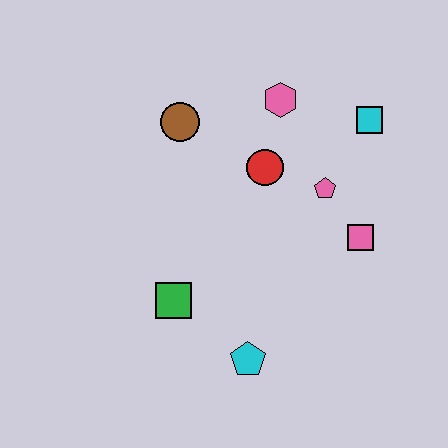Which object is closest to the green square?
The cyan pentagon is closest to the green square.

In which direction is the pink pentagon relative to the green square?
The pink pentagon is to the right of the green square.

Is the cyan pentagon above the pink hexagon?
No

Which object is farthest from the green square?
The cyan square is farthest from the green square.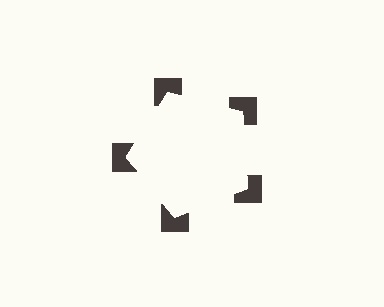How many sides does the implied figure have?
5 sides.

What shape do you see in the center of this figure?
An illusory pentagon — its edges are inferred from the aligned wedge cuts in the notched squares, not physically drawn.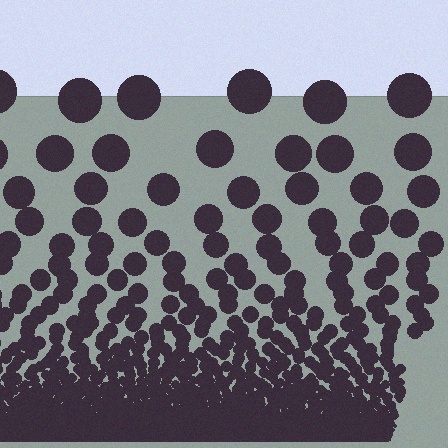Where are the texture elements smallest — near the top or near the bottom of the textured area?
Near the bottom.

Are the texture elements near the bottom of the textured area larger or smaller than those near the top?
Smaller. The gradient is inverted — elements near the bottom are smaller and denser.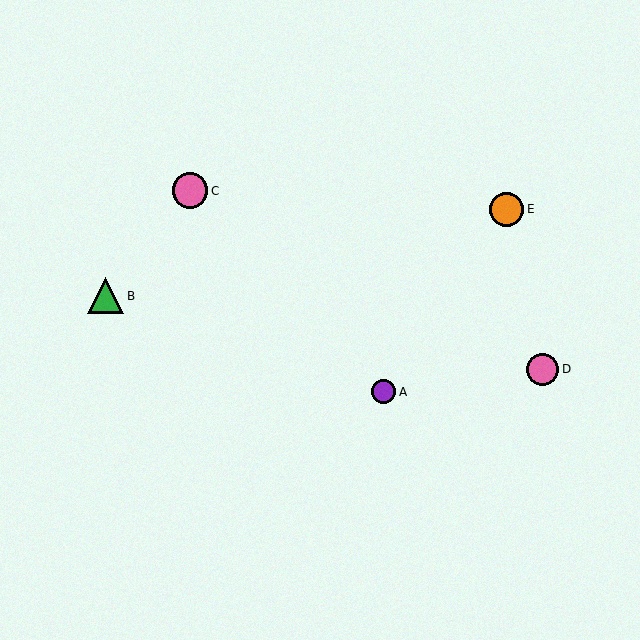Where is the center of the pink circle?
The center of the pink circle is at (543, 369).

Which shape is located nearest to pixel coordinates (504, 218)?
The orange circle (labeled E) at (507, 209) is nearest to that location.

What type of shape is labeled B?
Shape B is a green triangle.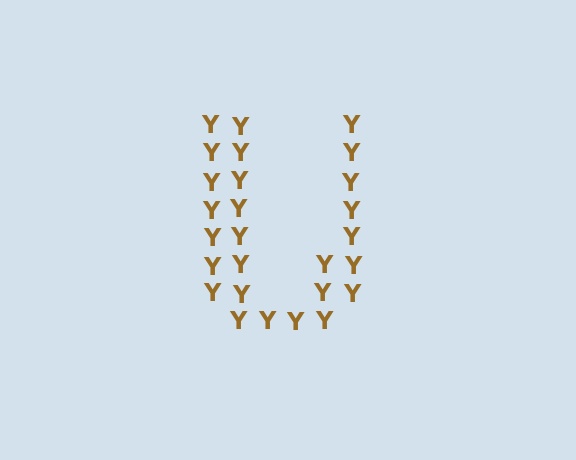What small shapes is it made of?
It is made of small letter Y's.